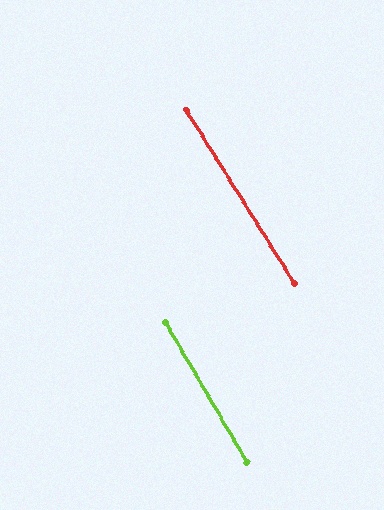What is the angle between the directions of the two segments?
Approximately 2 degrees.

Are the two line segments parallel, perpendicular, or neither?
Parallel — their directions differ by only 1.6°.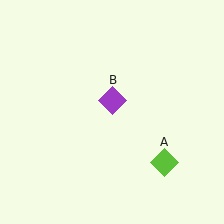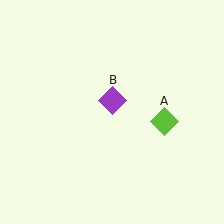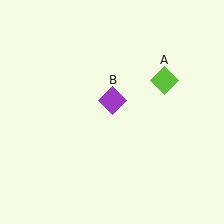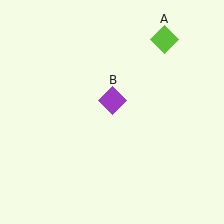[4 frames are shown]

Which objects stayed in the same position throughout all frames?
Purple diamond (object B) remained stationary.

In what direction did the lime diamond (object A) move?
The lime diamond (object A) moved up.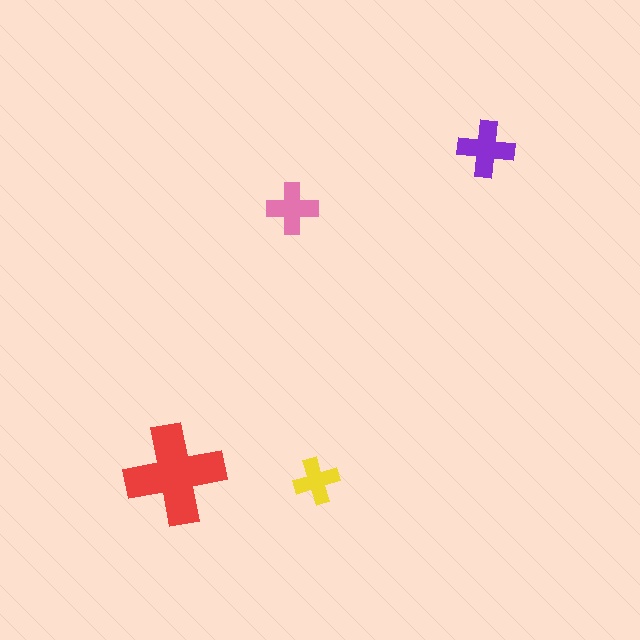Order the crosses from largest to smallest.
the red one, the purple one, the pink one, the yellow one.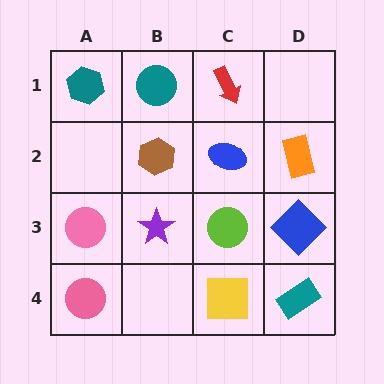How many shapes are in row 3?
4 shapes.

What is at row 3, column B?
A purple star.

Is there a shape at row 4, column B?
No, that cell is empty.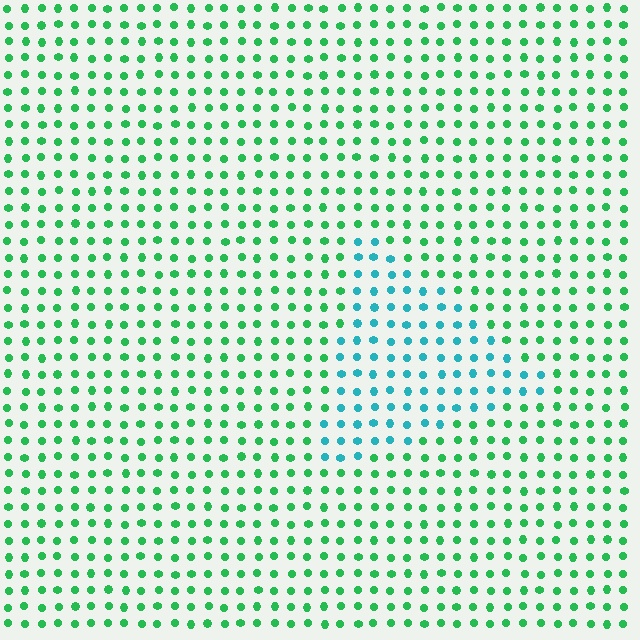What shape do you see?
I see a triangle.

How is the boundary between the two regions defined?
The boundary is defined purely by a slight shift in hue (about 46 degrees). Spacing, size, and orientation are identical on both sides.